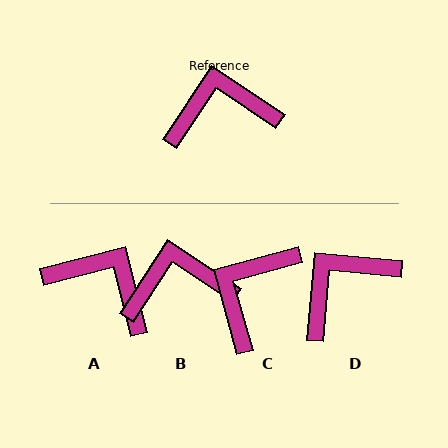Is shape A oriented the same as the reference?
No, it is off by about 42 degrees.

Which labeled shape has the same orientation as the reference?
B.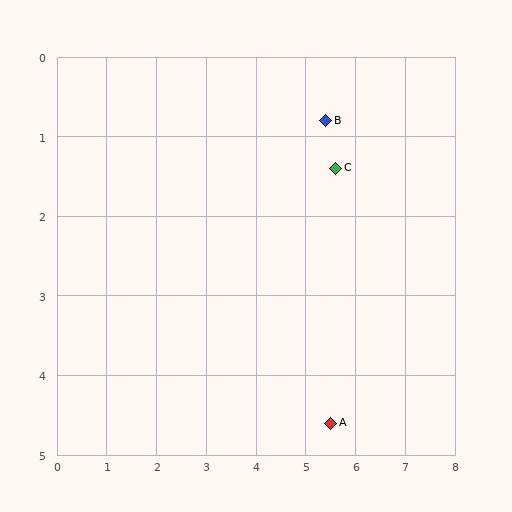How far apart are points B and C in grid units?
Points B and C are about 0.6 grid units apart.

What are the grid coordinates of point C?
Point C is at approximately (5.6, 1.4).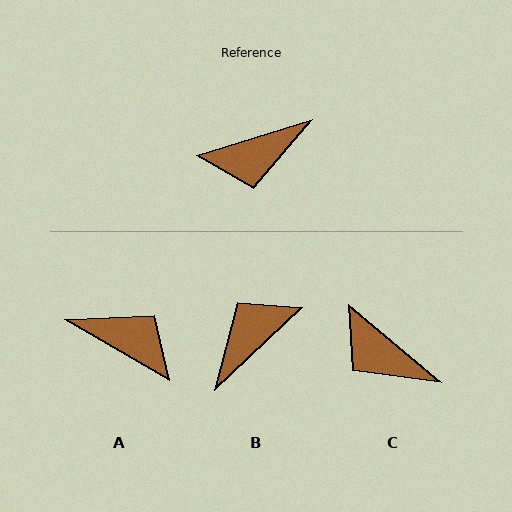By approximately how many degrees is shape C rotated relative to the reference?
Approximately 58 degrees clockwise.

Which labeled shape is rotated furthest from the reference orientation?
B, about 154 degrees away.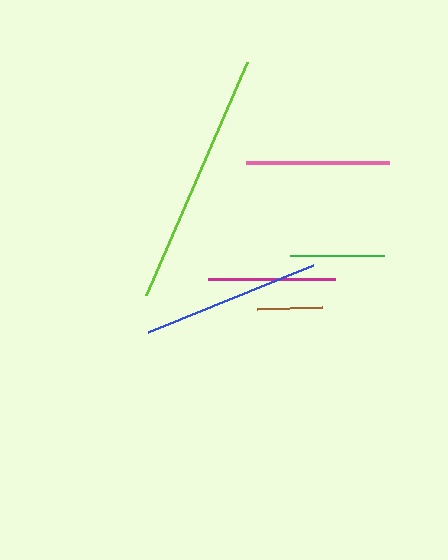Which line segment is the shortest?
The brown line is the shortest at approximately 65 pixels.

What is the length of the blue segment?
The blue segment is approximately 177 pixels long.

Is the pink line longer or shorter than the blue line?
The blue line is longer than the pink line.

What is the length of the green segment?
The green segment is approximately 95 pixels long.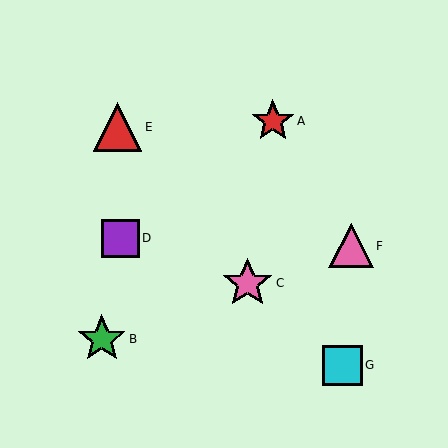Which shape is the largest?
The pink star (labeled C) is the largest.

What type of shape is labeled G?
Shape G is a cyan square.